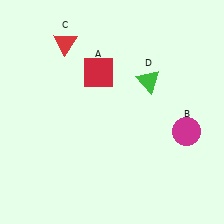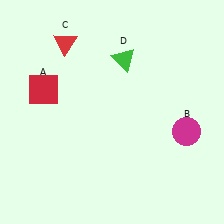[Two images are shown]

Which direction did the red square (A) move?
The red square (A) moved left.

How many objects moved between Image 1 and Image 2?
2 objects moved between the two images.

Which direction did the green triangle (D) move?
The green triangle (D) moved left.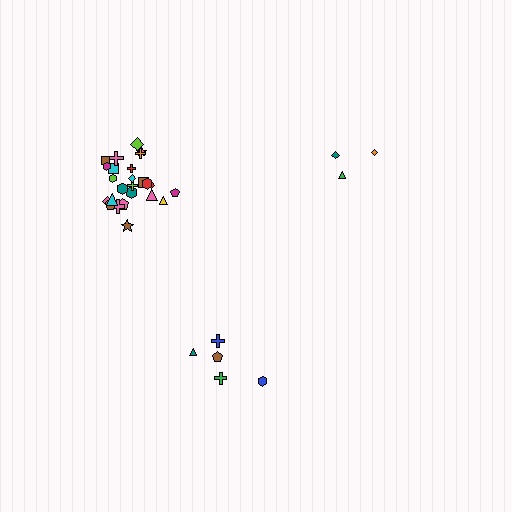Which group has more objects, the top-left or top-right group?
The top-left group.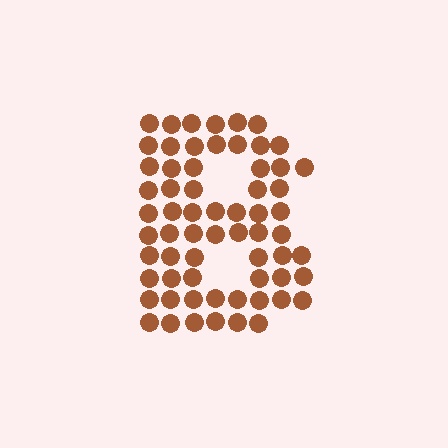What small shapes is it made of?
It is made of small circles.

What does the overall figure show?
The overall figure shows the letter B.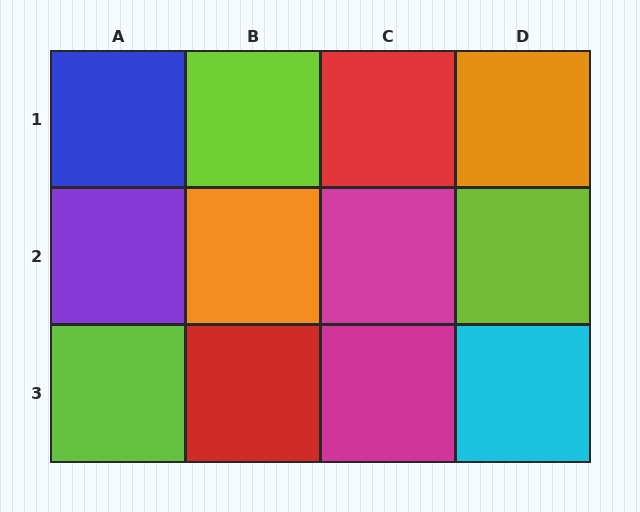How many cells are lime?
3 cells are lime.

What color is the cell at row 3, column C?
Magenta.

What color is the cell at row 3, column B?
Red.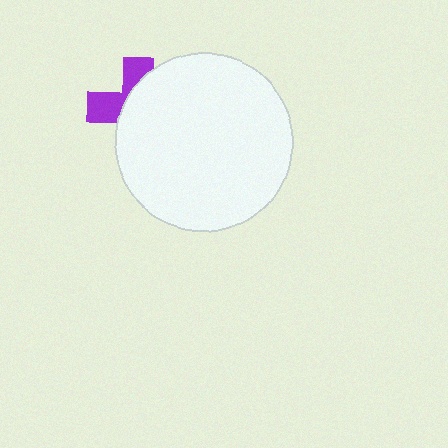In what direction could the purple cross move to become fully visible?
The purple cross could move left. That would shift it out from behind the white circle entirely.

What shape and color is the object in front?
The object in front is a white circle.